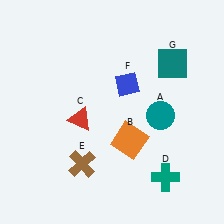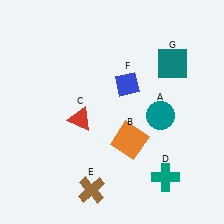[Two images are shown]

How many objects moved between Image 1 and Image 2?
1 object moved between the two images.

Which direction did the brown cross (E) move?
The brown cross (E) moved down.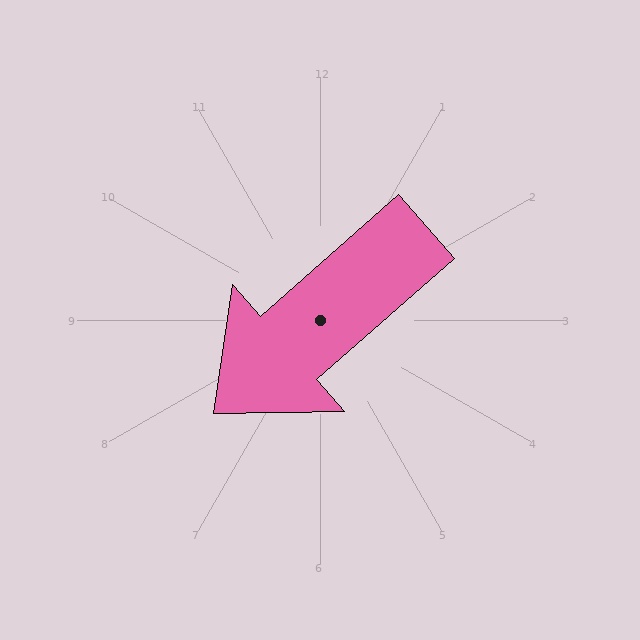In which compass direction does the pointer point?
Southwest.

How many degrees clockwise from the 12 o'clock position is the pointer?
Approximately 229 degrees.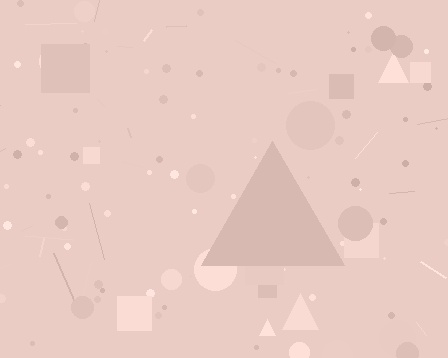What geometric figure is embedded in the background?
A triangle is embedded in the background.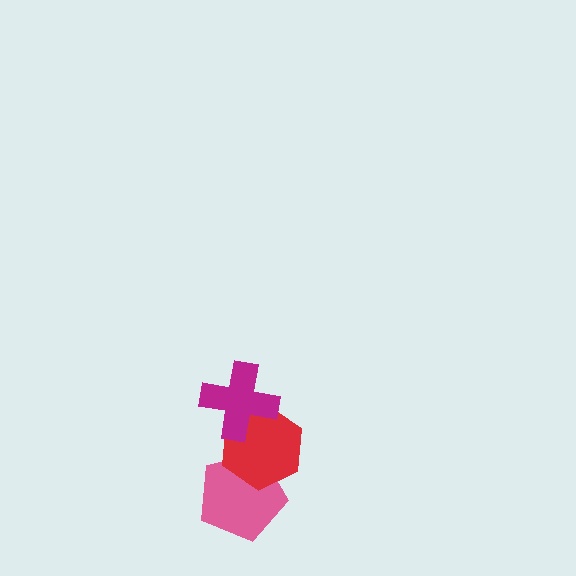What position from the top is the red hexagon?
The red hexagon is 2nd from the top.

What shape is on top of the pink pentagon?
The red hexagon is on top of the pink pentagon.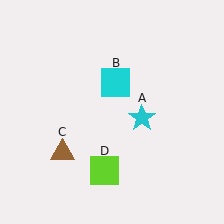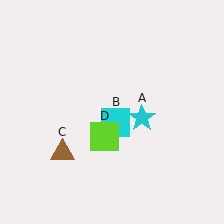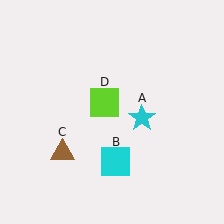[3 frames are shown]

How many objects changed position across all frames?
2 objects changed position: cyan square (object B), lime square (object D).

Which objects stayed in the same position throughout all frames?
Cyan star (object A) and brown triangle (object C) remained stationary.